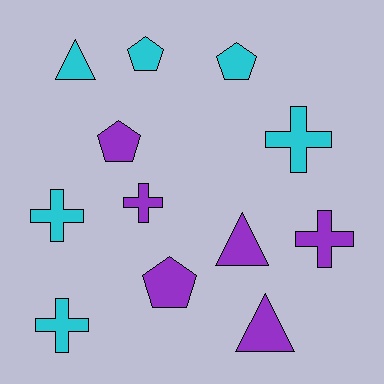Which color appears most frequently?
Purple, with 6 objects.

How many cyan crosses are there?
There are 3 cyan crosses.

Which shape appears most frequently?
Cross, with 5 objects.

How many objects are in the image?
There are 12 objects.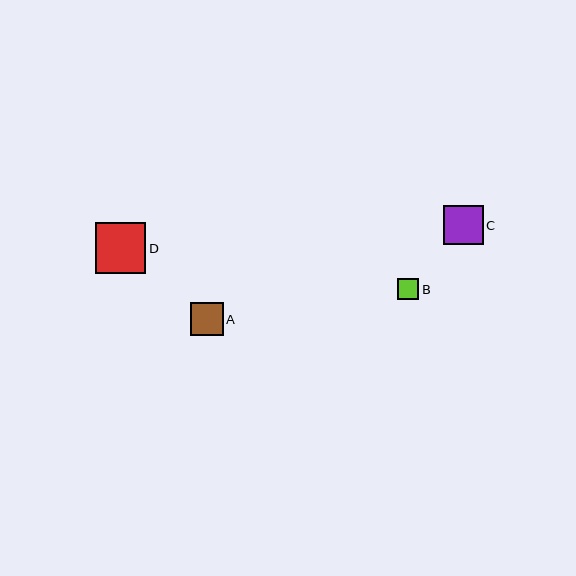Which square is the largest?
Square D is the largest with a size of approximately 51 pixels.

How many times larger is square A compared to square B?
Square A is approximately 1.6 times the size of square B.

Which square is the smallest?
Square B is the smallest with a size of approximately 21 pixels.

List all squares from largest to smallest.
From largest to smallest: D, C, A, B.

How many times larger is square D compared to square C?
Square D is approximately 1.3 times the size of square C.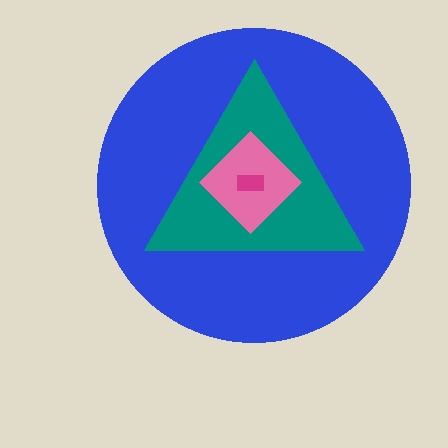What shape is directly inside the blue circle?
The teal triangle.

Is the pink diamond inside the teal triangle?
Yes.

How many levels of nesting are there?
4.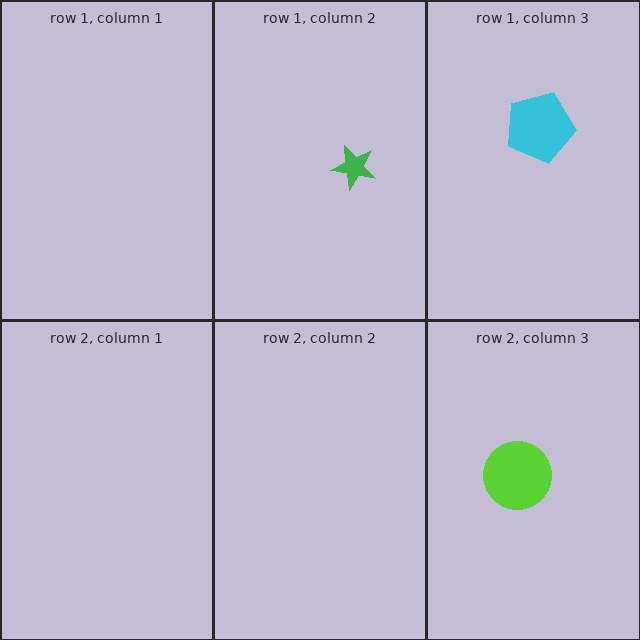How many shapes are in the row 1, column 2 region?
1.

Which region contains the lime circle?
The row 2, column 3 region.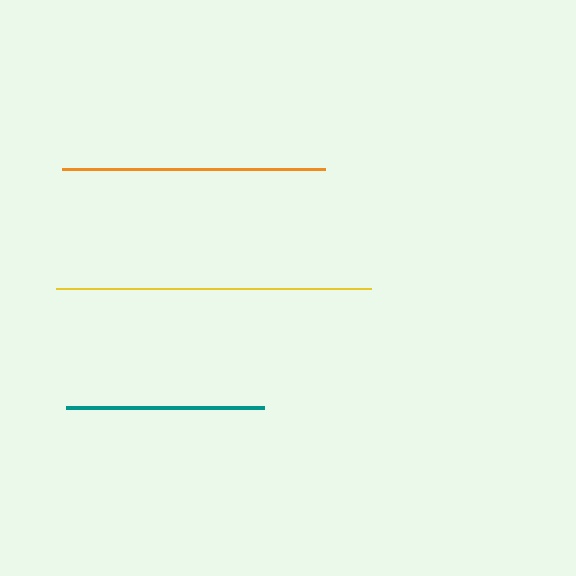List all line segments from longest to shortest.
From longest to shortest: yellow, orange, teal.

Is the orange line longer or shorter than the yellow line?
The yellow line is longer than the orange line.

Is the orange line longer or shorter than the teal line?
The orange line is longer than the teal line.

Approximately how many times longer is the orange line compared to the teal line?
The orange line is approximately 1.3 times the length of the teal line.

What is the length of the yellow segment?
The yellow segment is approximately 315 pixels long.